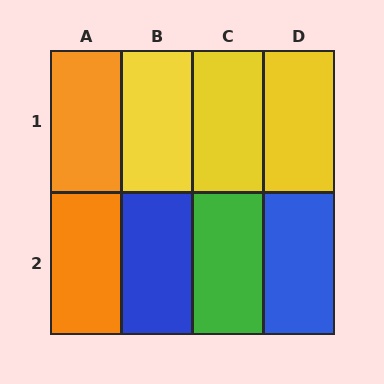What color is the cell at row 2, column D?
Blue.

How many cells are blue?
2 cells are blue.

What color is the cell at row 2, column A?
Orange.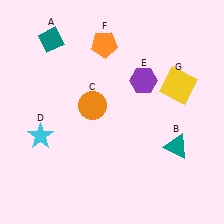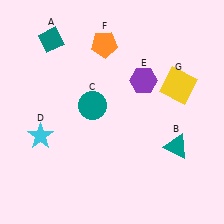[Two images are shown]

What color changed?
The circle (C) changed from orange in Image 1 to teal in Image 2.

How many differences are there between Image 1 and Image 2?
There is 1 difference between the two images.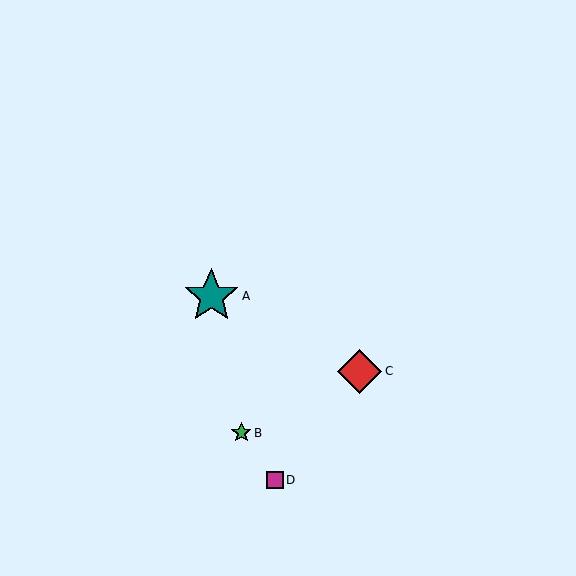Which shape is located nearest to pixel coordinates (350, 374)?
The red diamond (labeled C) at (360, 372) is nearest to that location.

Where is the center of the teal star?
The center of the teal star is at (211, 296).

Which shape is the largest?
The teal star (labeled A) is the largest.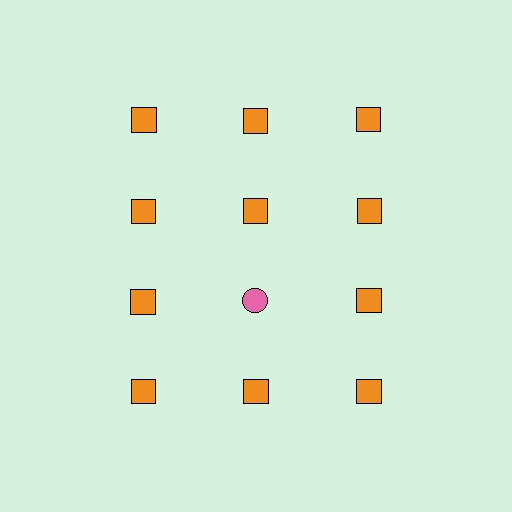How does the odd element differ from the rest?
It differs in both color (pink instead of orange) and shape (circle instead of square).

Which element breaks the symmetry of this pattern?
The pink circle in the third row, second from left column breaks the symmetry. All other shapes are orange squares.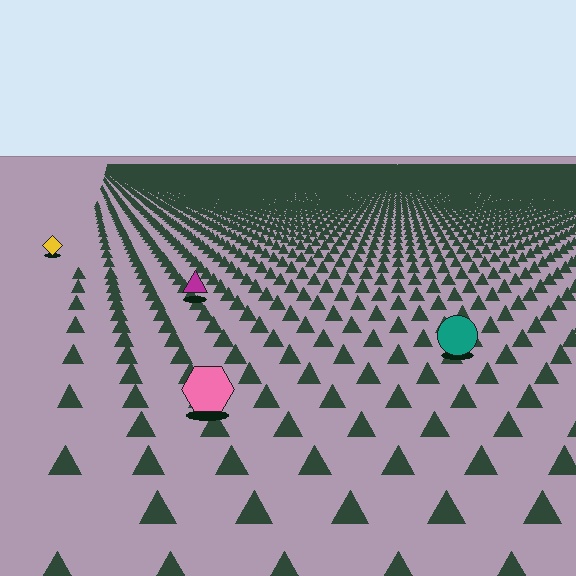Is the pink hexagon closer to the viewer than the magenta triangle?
Yes. The pink hexagon is closer — you can tell from the texture gradient: the ground texture is coarser near it.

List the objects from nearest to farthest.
From nearest to farthest: the pink hexagon, the teal circle, the magenta triangle, the yellow diamond.